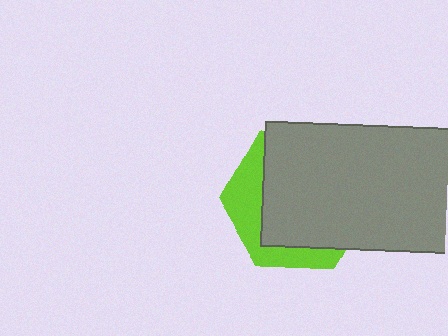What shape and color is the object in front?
The object in front is a gray rectangle.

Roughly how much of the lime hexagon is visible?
A small part of it is visible (roughly 30%).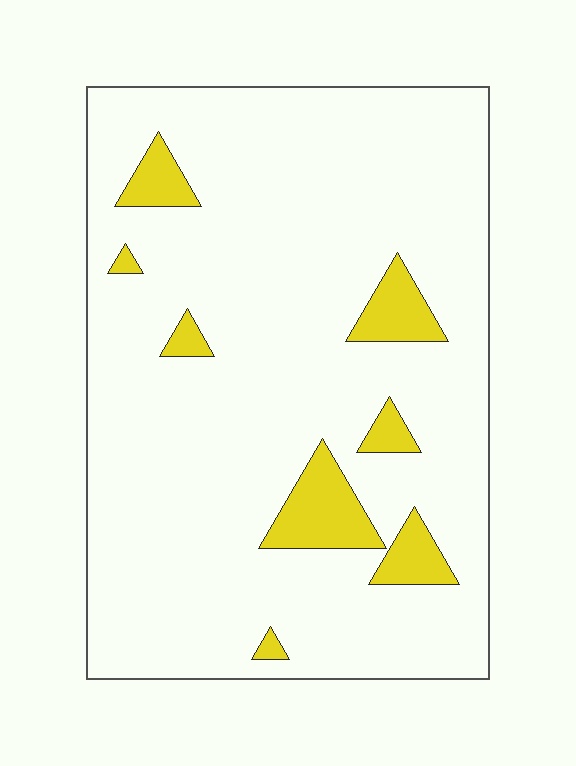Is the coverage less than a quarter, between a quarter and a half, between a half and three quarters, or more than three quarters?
Less than a quarter.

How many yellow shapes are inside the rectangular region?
8.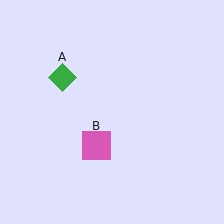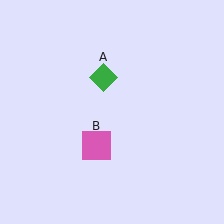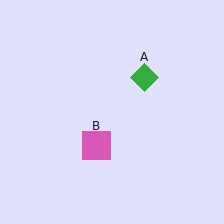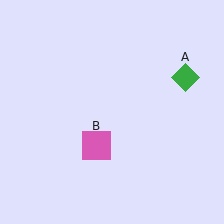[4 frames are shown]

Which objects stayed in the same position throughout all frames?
Pink square (object B) remained stationary.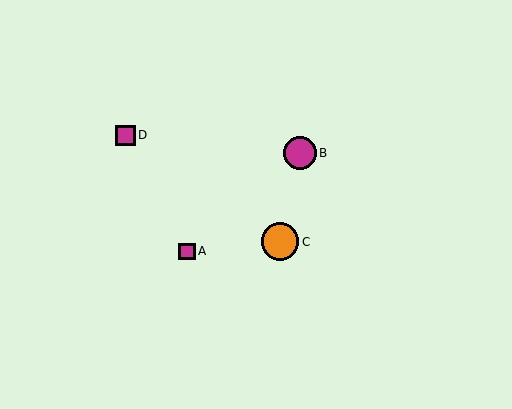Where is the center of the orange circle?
The center of the orange circle is at (280, 242).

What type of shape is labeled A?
Shape A is a magenta square.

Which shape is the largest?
The orange circle (labeled C) is the largest.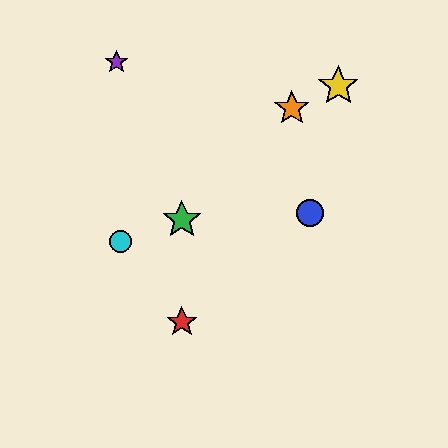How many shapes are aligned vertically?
2 shapes (the red star, the green star) are aligned vertically.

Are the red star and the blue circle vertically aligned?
No, the red star is at x≈182 and the blue circle is at x≈310.